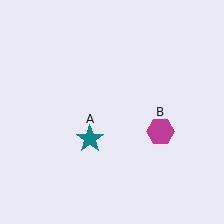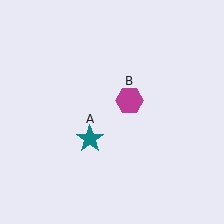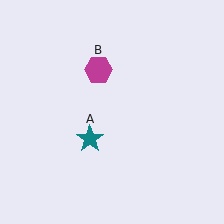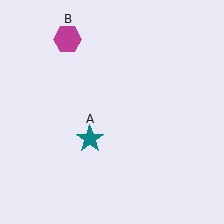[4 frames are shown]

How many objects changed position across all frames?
1 object changed position: magenta hexagon (object B).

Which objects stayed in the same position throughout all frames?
Teal star (object A) remained stationary.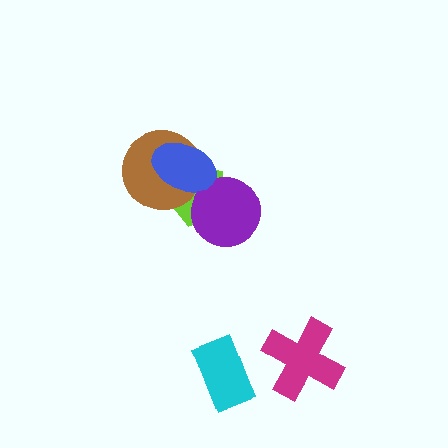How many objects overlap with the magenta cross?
0 objects overlap with the magenta cross.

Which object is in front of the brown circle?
The blue ellipse is in front of the brown circle.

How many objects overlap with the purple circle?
2 objects overlap with the purple circle.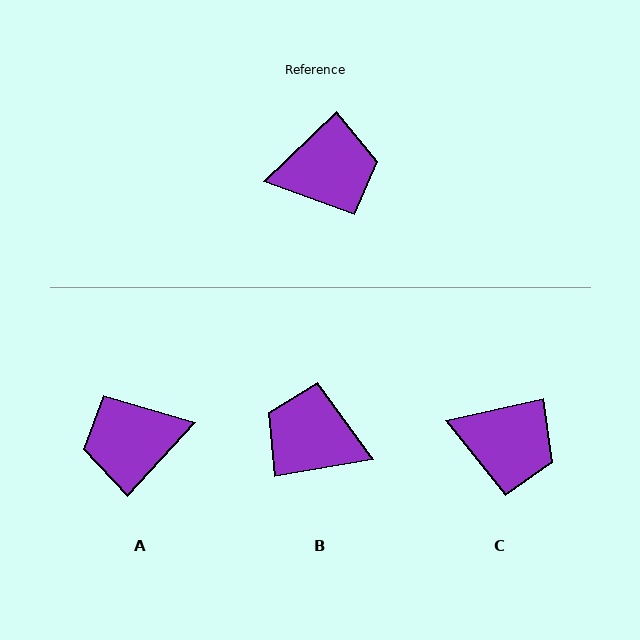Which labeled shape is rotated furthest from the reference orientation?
A, about 177 degrees away.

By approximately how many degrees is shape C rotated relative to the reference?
Approximately 31 degrees clockwise.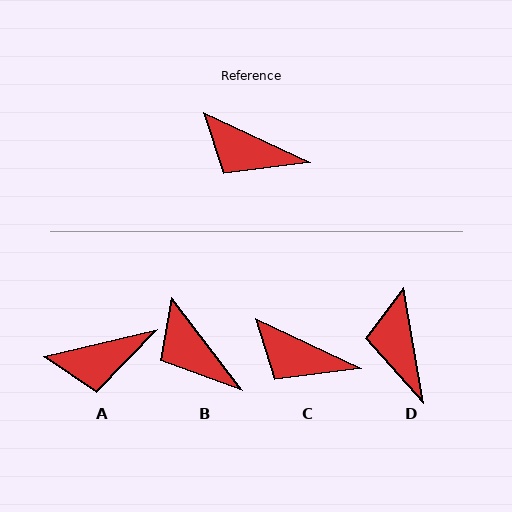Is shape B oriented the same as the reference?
No, it is off by about 27 degrees.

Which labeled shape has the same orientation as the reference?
C.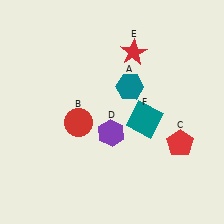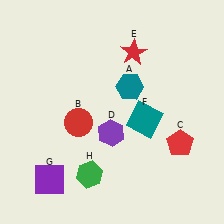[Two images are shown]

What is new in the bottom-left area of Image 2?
A green hexagon (H) was added in the bottom-left area of Image 2.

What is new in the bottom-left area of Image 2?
A purple square (G) was added in the bottom-left area of Image 2.